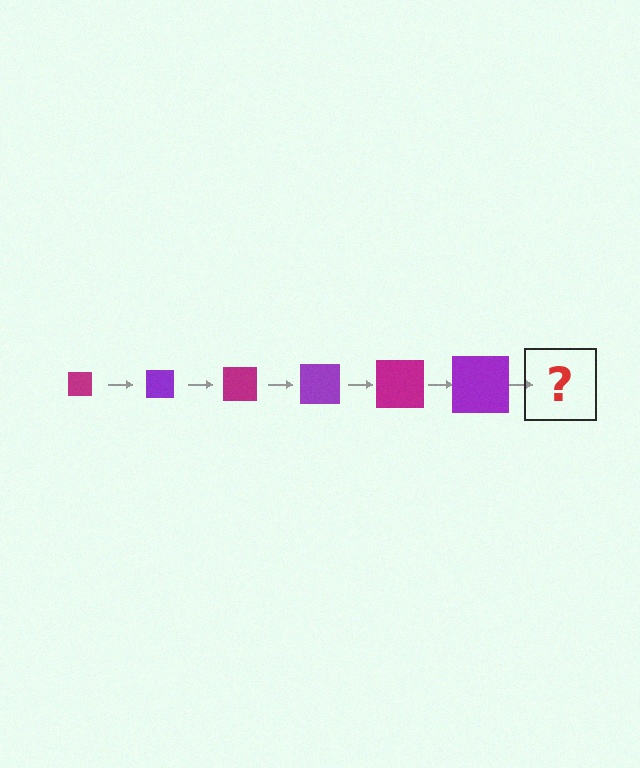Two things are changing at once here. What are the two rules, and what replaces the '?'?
The two rules are that the square grows larger each step and the color cycles through magenta and purple. The '?' should be a magenta square, larger than the previous one.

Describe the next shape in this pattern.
It should be a magenta square, larger than the previous one.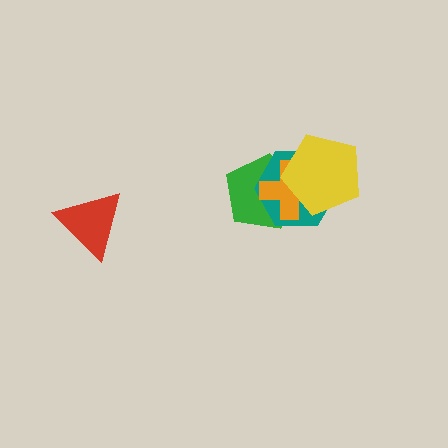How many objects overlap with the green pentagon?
3 objects overlap with the green pentagon.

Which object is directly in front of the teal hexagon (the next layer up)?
The orange cross is directly in front of the teal hexagon.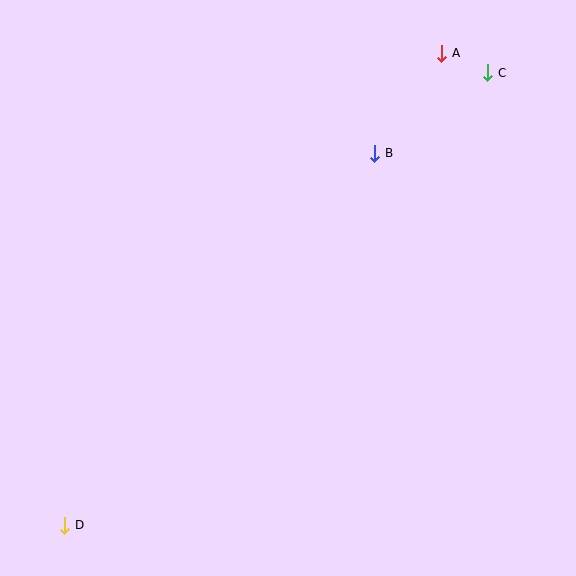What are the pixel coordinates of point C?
Point C is at (488, 73).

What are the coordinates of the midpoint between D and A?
The midpoint between D and A is at (253, 289).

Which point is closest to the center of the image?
Point B at (375, 153) is closest to the center.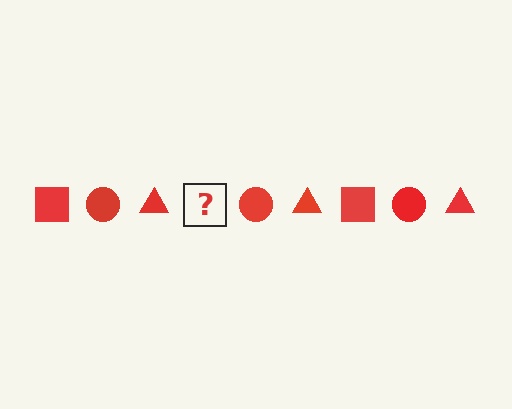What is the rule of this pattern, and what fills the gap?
The rule is that the pattern cycles through square, circle, triangle shapes in red. The gap should be filled with a red square.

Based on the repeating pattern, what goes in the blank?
The blank should be a red square.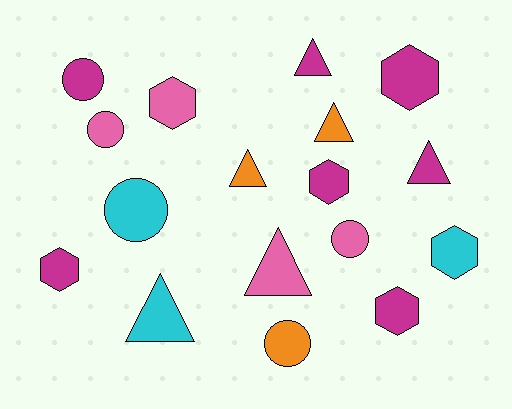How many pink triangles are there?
There is 1 pink triangle.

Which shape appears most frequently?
Triangle, with 6 objects.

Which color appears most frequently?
Magenta, with 7 objects.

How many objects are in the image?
There are 17 objects.